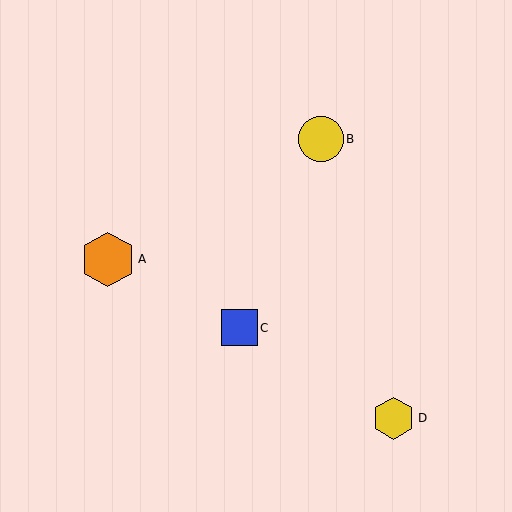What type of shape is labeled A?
Shape A is an orange hexagon.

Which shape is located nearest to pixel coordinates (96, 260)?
The orange hexagon (labeled A) at (108, 259) is nearest to that location.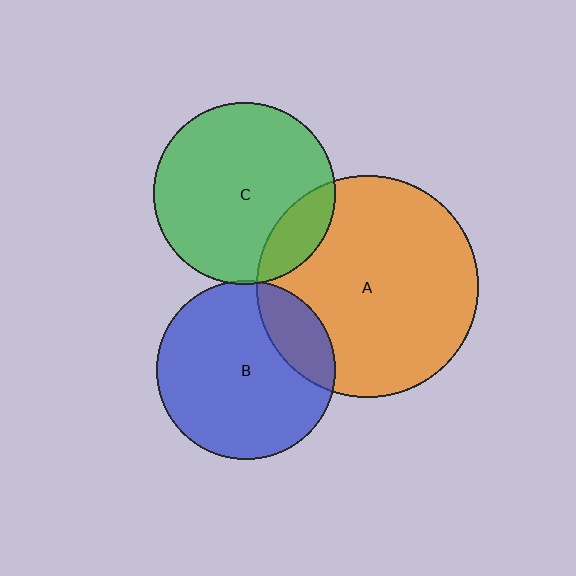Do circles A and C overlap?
Yes.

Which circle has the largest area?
Circle A (orange).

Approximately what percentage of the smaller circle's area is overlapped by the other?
Approximately 15%.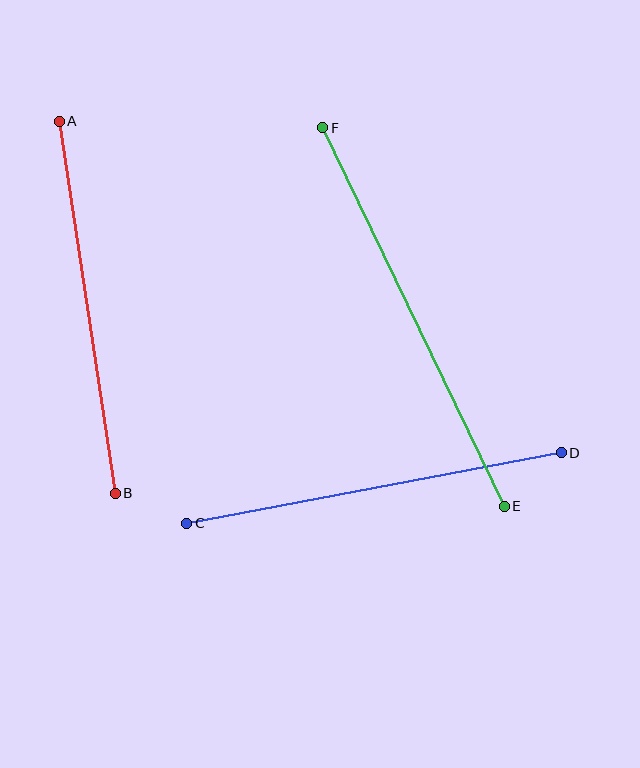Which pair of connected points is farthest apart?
Points E and F are farthest apart.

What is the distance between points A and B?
The distance is approximately 376 pixels.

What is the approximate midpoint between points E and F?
The midpoint is at approximately (413, 317) pixels.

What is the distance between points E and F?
The distance is approximately 420 pixels.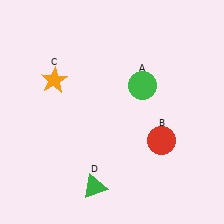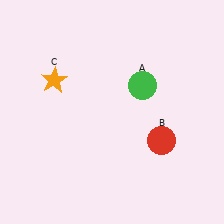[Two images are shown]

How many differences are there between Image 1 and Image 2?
There is 1 difference between the two images.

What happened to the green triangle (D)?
The green triangle (D) was removed in Image 2. It was in the bottom-left area of Image 1.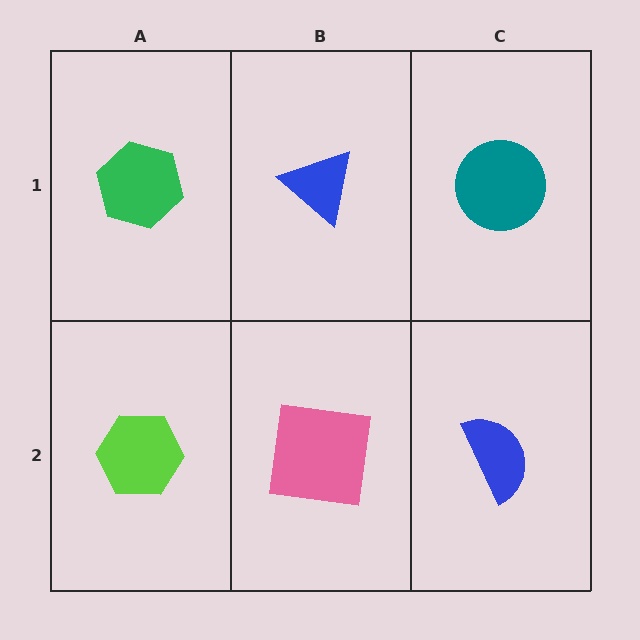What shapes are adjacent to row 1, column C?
A blue semicircle (row 2, column C), a blue triangle (row 1, column B).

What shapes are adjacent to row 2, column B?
A blue triangle (row 1, column B), a lime hexagon (row 2, column A), a blue semicircle (row 2, column C).